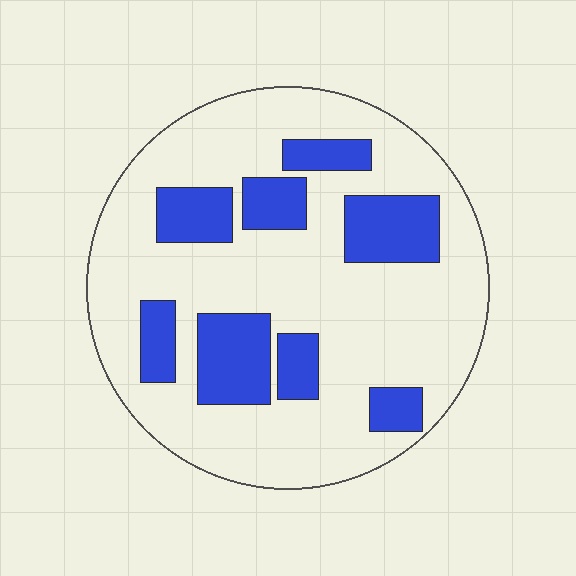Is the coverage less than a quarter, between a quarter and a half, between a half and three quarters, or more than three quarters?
Between a quarter and a half.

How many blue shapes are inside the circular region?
8.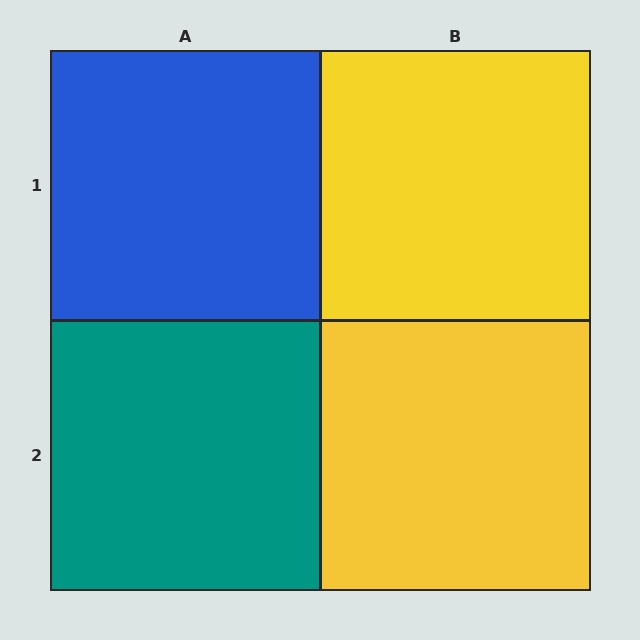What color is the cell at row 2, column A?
Teal.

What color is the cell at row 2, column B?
Yellow.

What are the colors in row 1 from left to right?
Blue, yellow.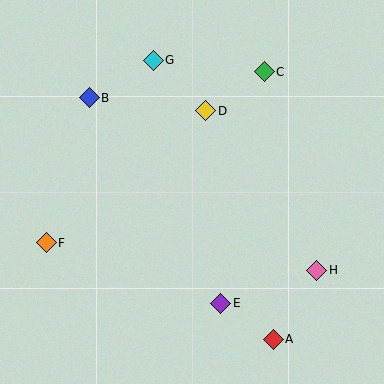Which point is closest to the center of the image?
Point D at (206, 111) is closest to the center.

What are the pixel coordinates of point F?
Point F is at (46, 243).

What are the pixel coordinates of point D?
Point D is at (206, 111).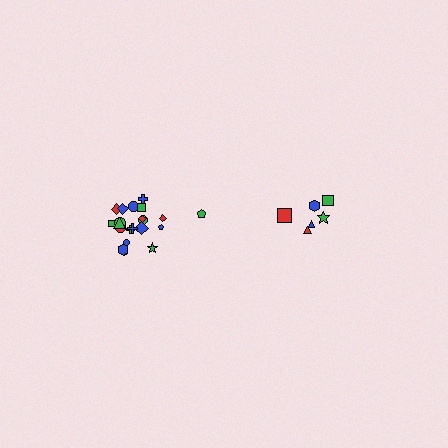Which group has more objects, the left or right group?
The left group.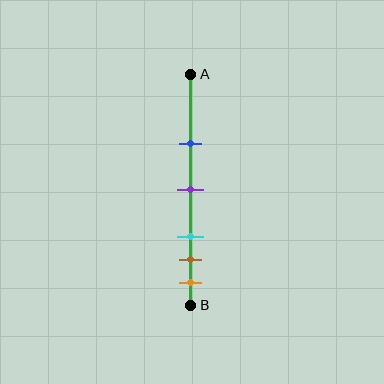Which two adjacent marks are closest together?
The brown and orange marks are the closest adjacent pair.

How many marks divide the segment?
There are 5 marks dividing the segment.